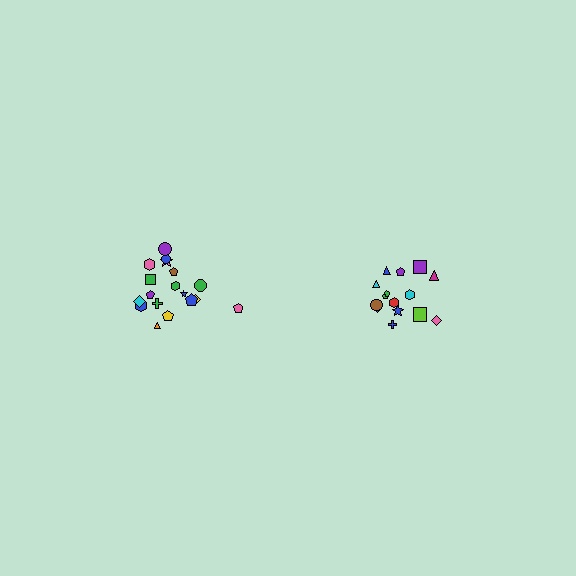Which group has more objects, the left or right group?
The left group.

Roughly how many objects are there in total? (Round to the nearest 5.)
Roughly 35 objects in total.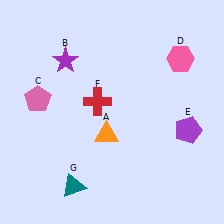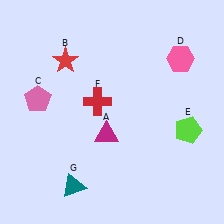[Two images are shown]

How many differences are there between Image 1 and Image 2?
There are 3 differences between the two images.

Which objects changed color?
A changed from orange to magenta. B changed from purple to red. E changed from purple to lime.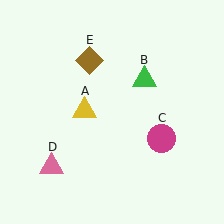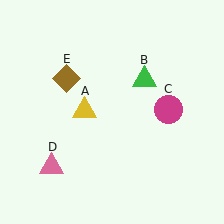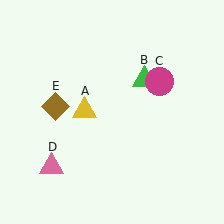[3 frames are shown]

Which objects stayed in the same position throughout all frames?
Yellow triangle (object A) and green triangle (object B) and pink triangle (object D) remained stationary.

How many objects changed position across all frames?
2 objects changed position: magenta circle (object C), brown diamond (object E).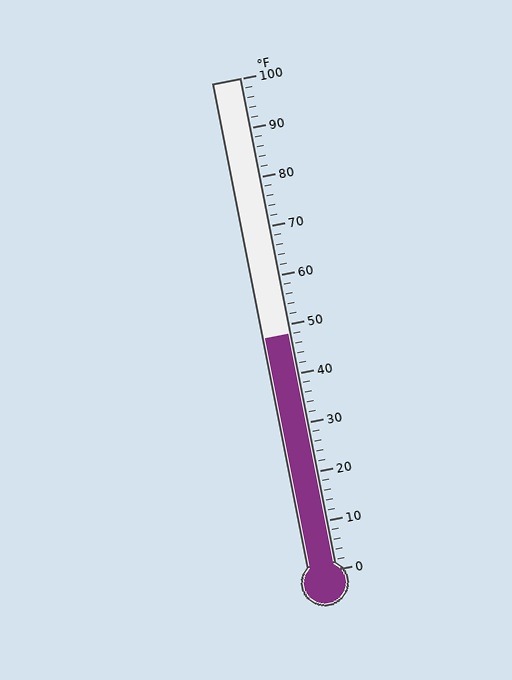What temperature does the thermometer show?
The thermometer shows approximately 48°F.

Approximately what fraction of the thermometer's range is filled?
The thermometer is filled to approximately 50% of its range.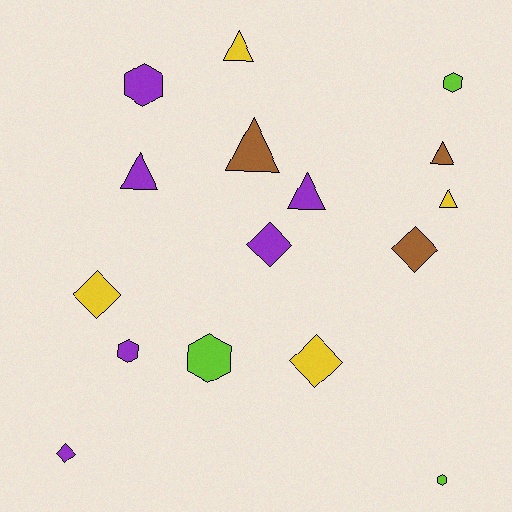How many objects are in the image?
There are 16 objects.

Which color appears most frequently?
Purple, with 6 objects.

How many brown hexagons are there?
There are no brown hexagons.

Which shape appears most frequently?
Triangle, with 6 objects.